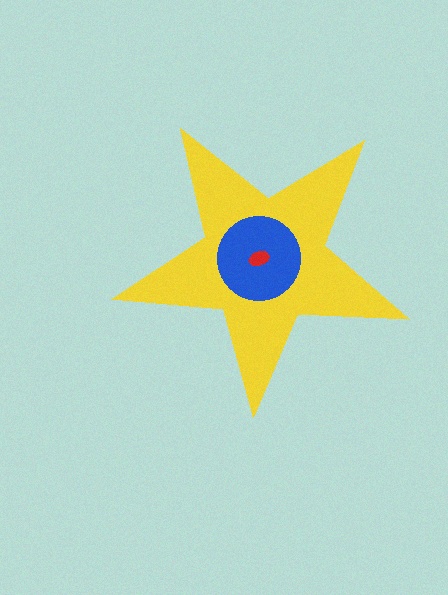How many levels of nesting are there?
3.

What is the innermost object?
The red ellipse.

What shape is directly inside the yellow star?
The blue circle.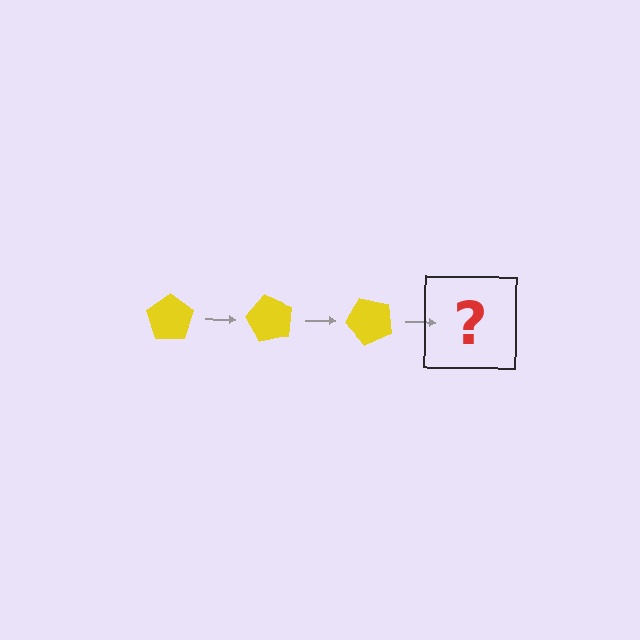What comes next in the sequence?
The next element should be a yellow pentagon rotated 180 degrees.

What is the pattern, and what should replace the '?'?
The pattern is that the pentagon rotates 60 degrees each step. The '?' should be a yellow pentagon rotated 180 degrees.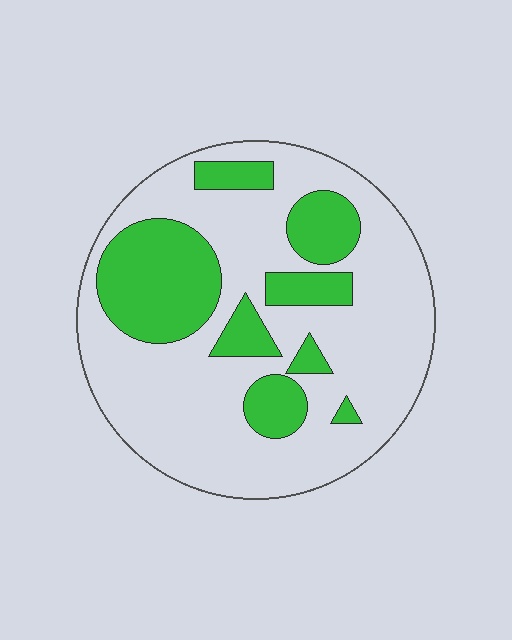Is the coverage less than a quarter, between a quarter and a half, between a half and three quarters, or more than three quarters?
Between a quarter and a half.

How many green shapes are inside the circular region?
8.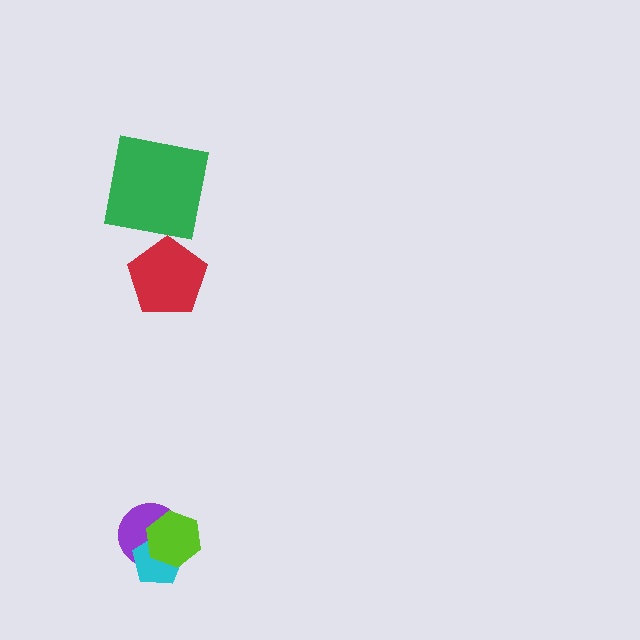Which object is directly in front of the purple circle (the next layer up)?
The cyan pentagon is directly in front of the purple circle.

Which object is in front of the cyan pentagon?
The lime hexagon is in front of the cyan pentagon.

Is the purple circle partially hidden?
Yes, it is partially covered by another shape.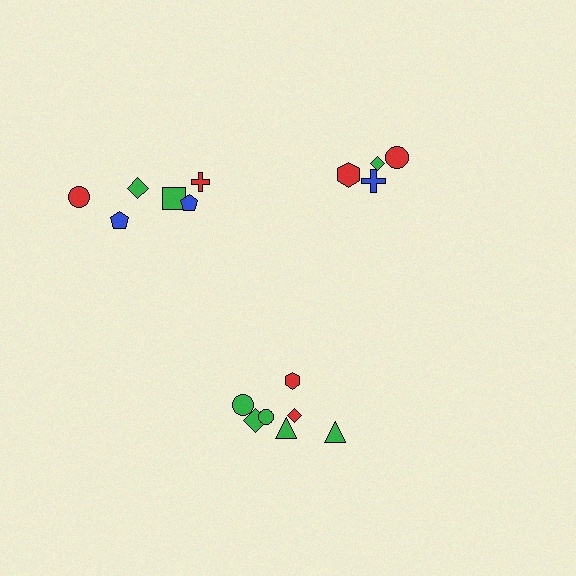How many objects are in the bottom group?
There are 7 objects.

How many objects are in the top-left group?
There are 6 objects.